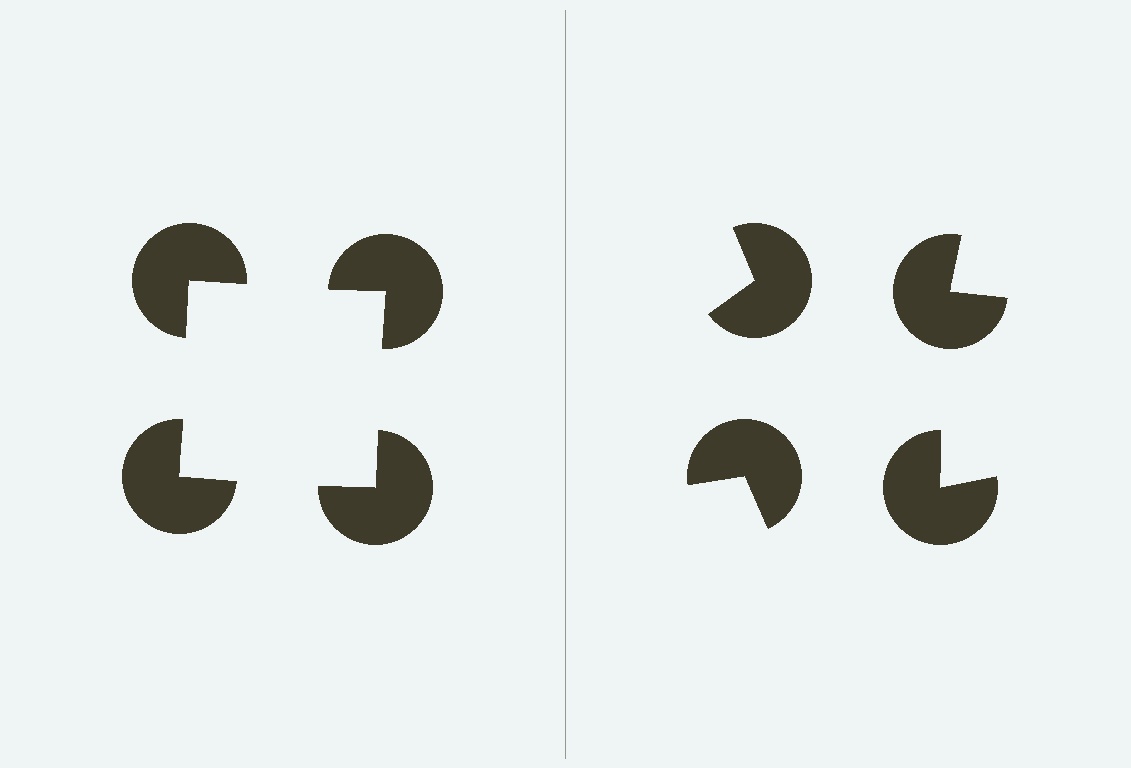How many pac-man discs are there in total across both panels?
8 — 4 on each side.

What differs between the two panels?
The pac-man discs are positioned identically on both sides; only the wedge orientations differ. On the left they align to a square; on the right they are misaligned.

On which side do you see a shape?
An illusory square appears on the left side. On the right side the wedge cuts are rotated, so no coherent shape forms.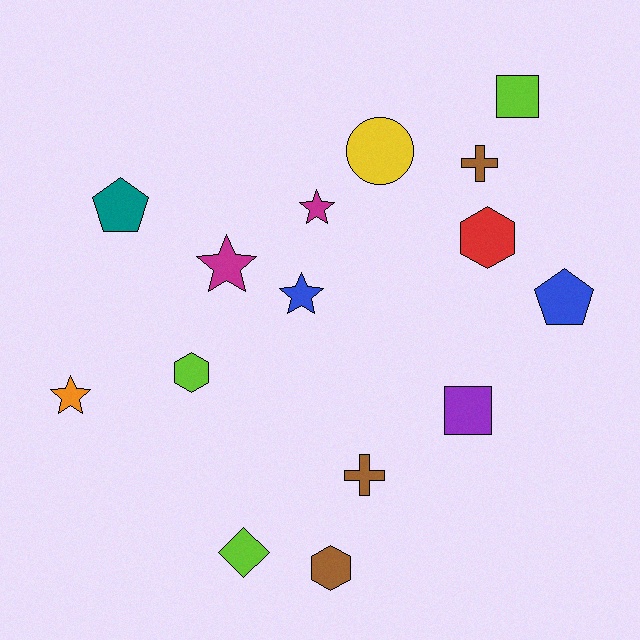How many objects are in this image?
There are 15 objects.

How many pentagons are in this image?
There are 2 pentagons.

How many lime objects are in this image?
There are 3 lime objects.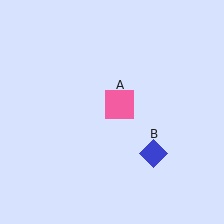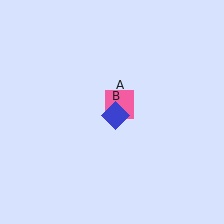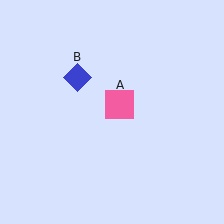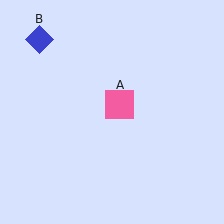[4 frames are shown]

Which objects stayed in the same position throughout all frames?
Pink square (object A) remained stationary.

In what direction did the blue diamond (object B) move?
The blue diamond (object B) moved up and to the left.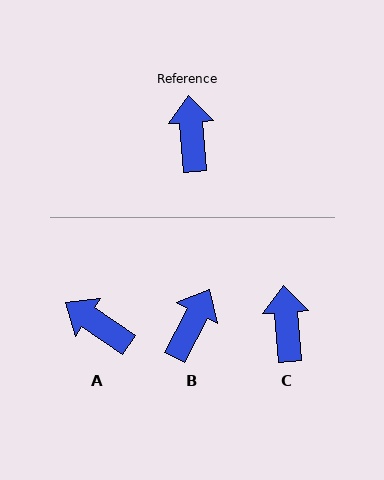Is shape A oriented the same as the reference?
No, it is off by about 52 degrees.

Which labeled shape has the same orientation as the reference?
C.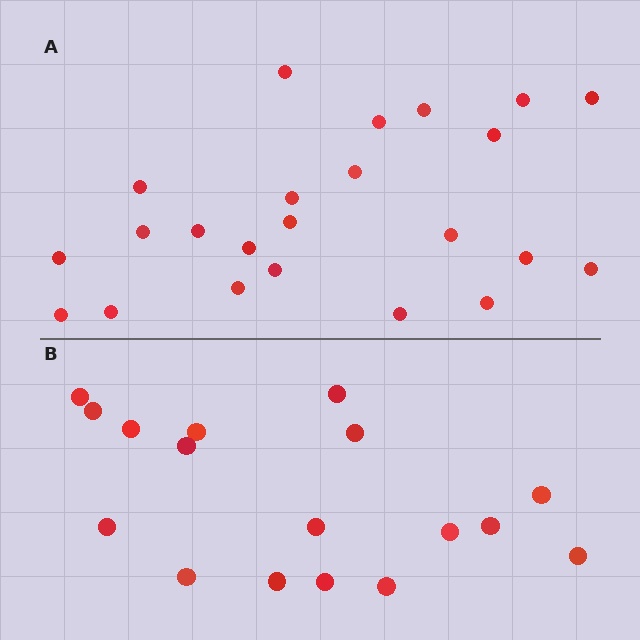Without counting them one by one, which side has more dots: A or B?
Region A (the top region) has more dots.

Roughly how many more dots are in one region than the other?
Region A has about 6 more dots than region B.